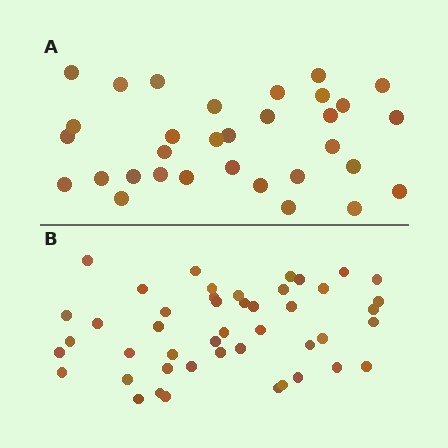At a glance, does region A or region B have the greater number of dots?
Region B (the bottom region) has more dots.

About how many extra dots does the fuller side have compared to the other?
Region B has approximately 15 more dots than region A.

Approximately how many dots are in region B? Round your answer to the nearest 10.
About 50 dots. (The exact count is 46, which rounds to 50.)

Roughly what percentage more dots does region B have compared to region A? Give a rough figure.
About 45% more.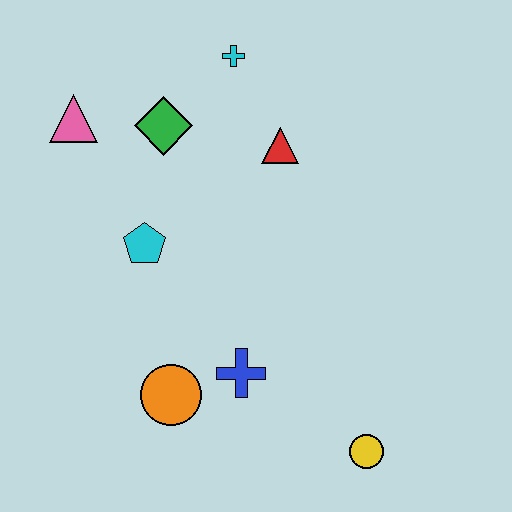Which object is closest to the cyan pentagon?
The green diamond is closest to the cyan pentagon.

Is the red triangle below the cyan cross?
Yes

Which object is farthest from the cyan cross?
The yellow circle is farthest from the cyan cross.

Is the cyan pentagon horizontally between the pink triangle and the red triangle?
Yes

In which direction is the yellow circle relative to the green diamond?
The yellow circle is below the green diamond.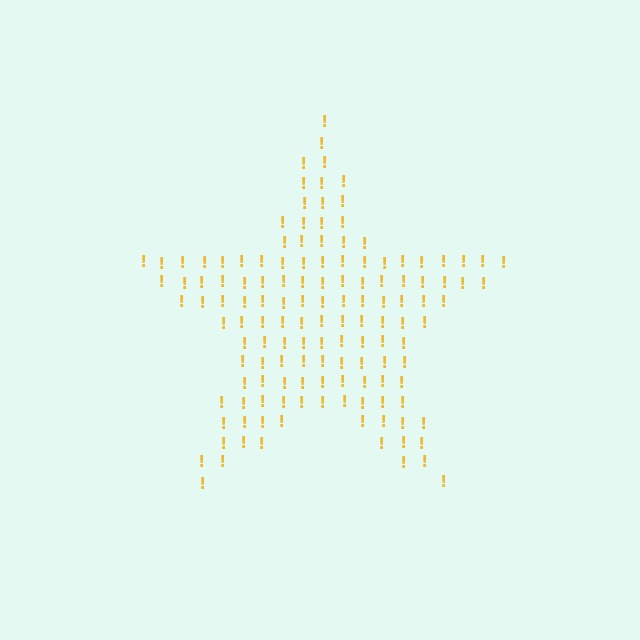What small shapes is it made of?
It is made of small exclamation marks.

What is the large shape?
The large shape is a star.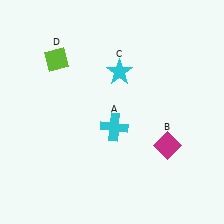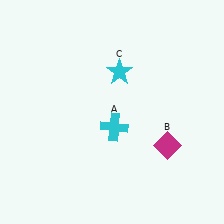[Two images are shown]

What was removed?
The lime diamond (D) was removed in Image 2.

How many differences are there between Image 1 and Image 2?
There is 1 difference between the two images.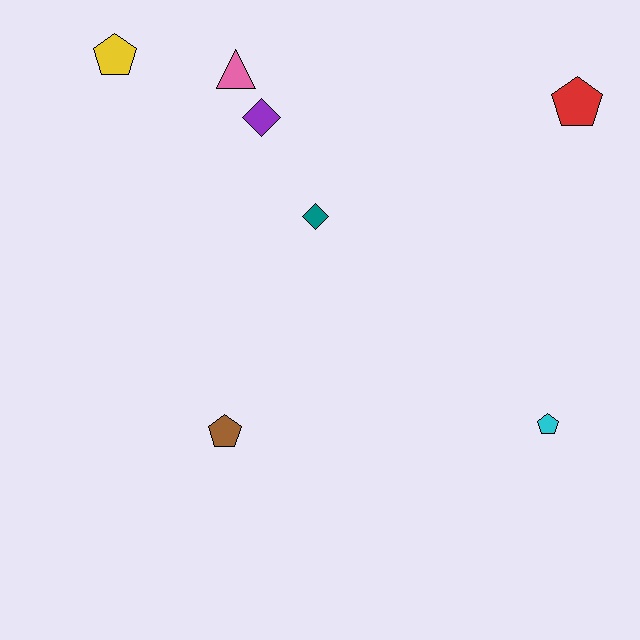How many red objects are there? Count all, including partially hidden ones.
There is 1 red object.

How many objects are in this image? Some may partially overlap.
There are 7 objects.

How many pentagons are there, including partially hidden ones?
There are 4 pentagons.